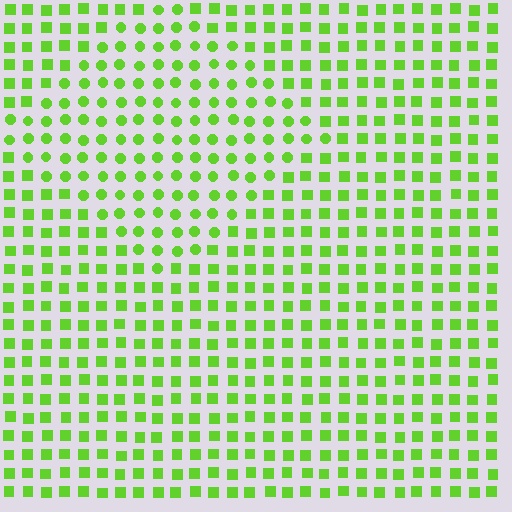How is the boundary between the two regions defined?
The boundary is defined by a change in element shape: circles inside vs. squares outside. All elements share the same color and spacing.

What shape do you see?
I see a diamond.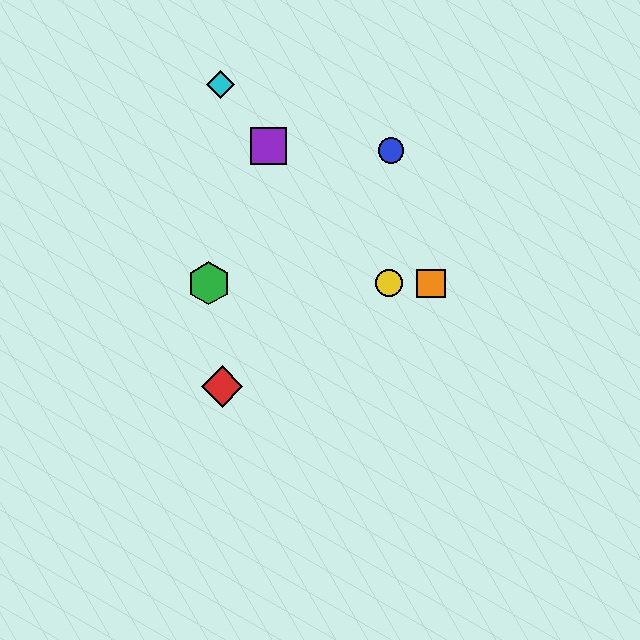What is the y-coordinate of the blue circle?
The blue circle is at y≈150.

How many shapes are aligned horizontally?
3 shapes (the green hexagon, the yellow circle, the orange square) are aligned horizontally.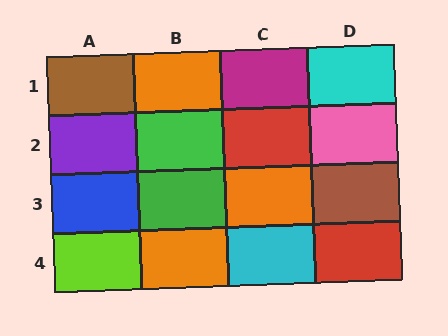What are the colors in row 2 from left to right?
Purple, green, red, pink.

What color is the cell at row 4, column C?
Cyan.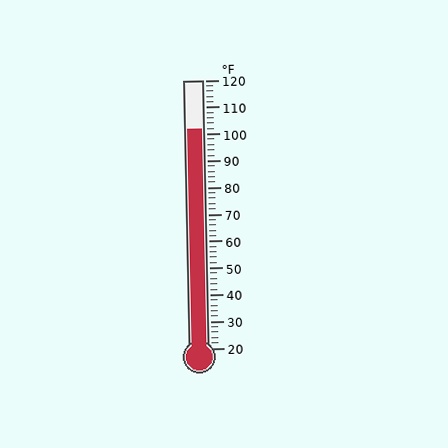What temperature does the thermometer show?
The thermometer shows approximately 102°F.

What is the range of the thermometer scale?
The thermometer scale ranges from 20°F to 120°F.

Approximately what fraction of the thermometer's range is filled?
The thermometer is filled to approximately 80% of its range.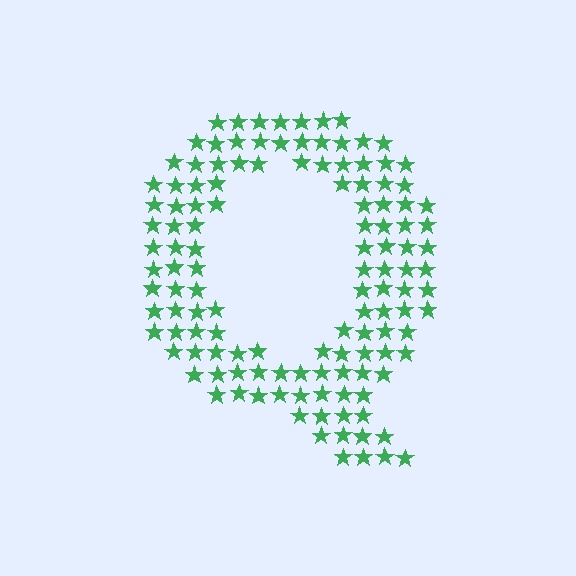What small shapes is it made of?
It is made of small stars.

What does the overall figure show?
The overall figure shows the letter Q.